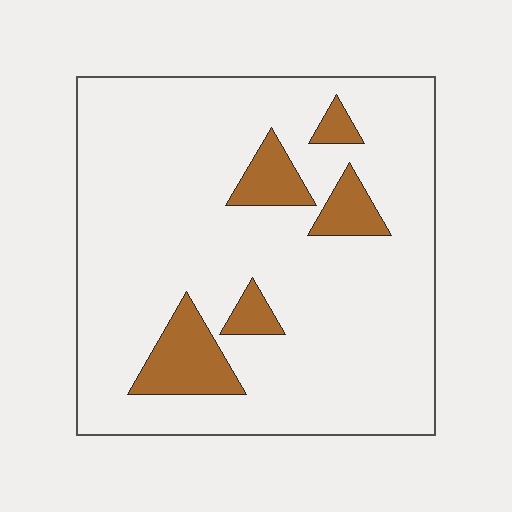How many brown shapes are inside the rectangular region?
5.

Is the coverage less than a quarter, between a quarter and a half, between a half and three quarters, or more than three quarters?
Less than a quarter.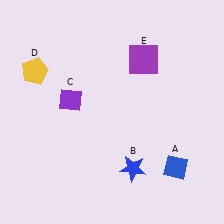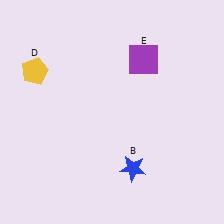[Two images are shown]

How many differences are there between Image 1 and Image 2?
There are 2 differences between the two images.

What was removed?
The purple diamond (C), the blue diamond (A) were removed in Image 2.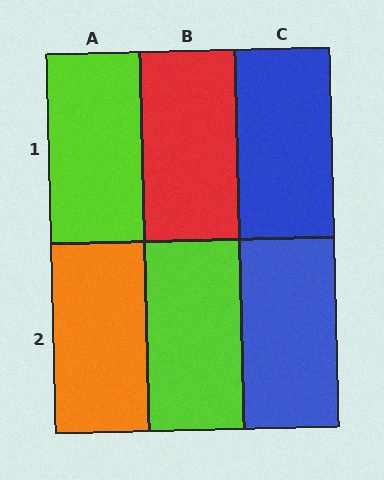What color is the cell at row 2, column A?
Orange.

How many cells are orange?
1 cell is orange.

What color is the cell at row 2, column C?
Blue.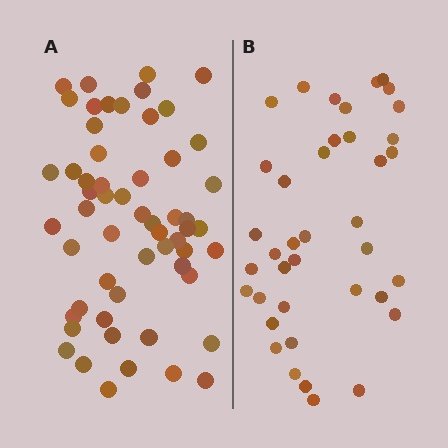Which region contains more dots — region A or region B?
Region A (the left region) has more dots.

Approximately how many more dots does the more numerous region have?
Region A has approximately 20 more dots than region B.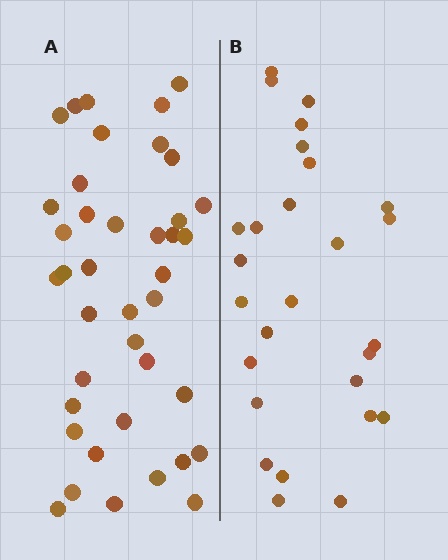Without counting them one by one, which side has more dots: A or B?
Region A (the left region) has more dots.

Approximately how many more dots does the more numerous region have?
Region A has approximately 15 more dots than region B.